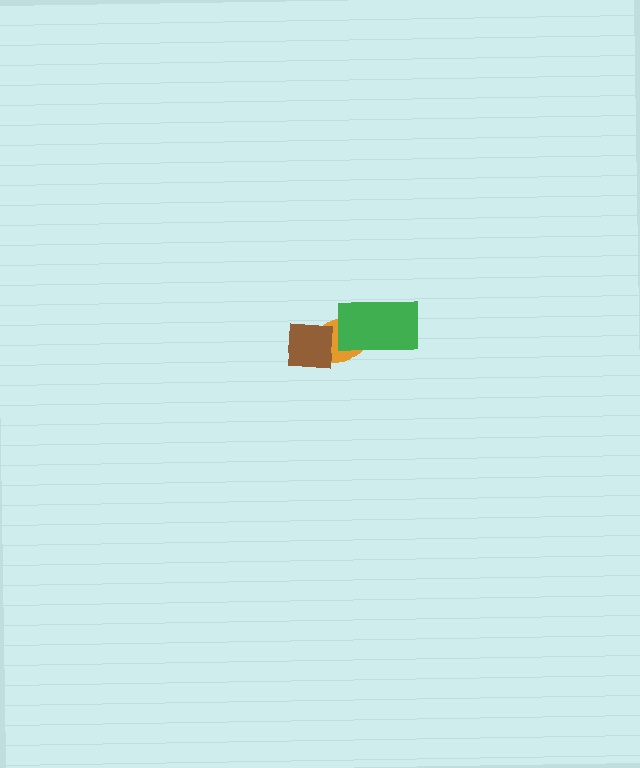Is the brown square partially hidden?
No, no other shape covers it.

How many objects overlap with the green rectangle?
1 object overlaps with the green rectangle.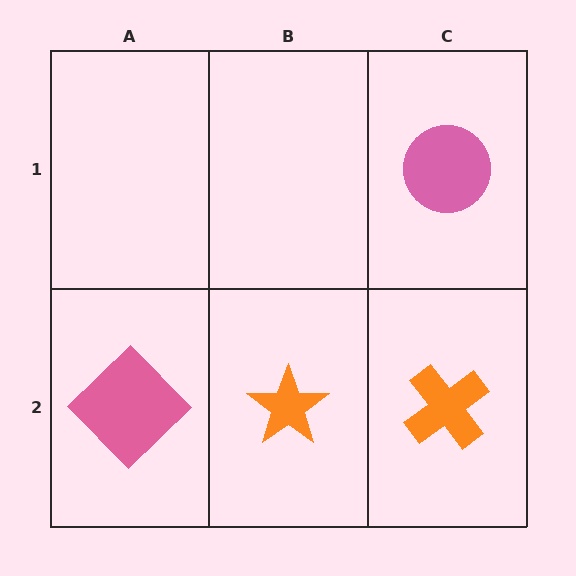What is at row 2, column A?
A pink diamond.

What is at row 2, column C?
An orange cross.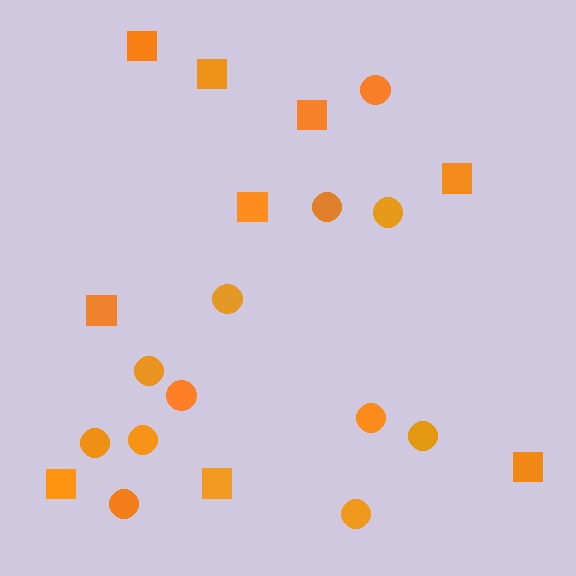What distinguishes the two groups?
There are 2 groups: one group of circles (12) and one group of squares (9).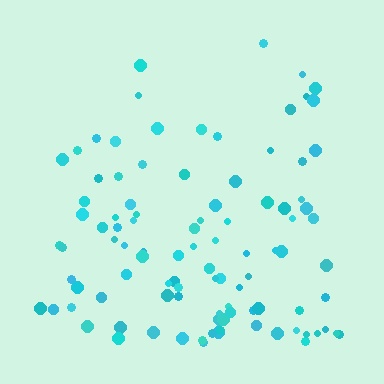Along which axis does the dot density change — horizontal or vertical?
Vertical.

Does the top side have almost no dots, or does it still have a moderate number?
Still a moderate number, just noticeably fewer than the bottom.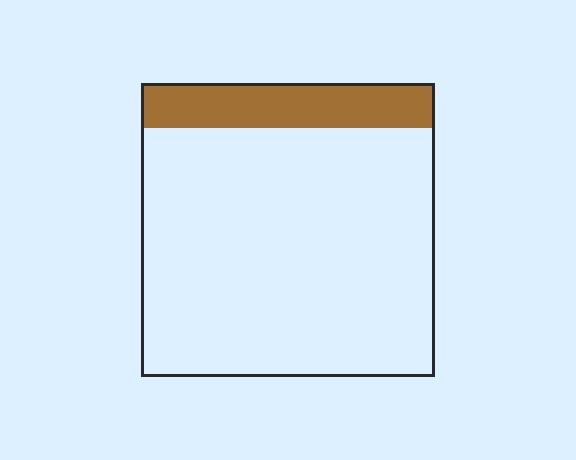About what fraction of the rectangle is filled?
About one sixth (1/6).